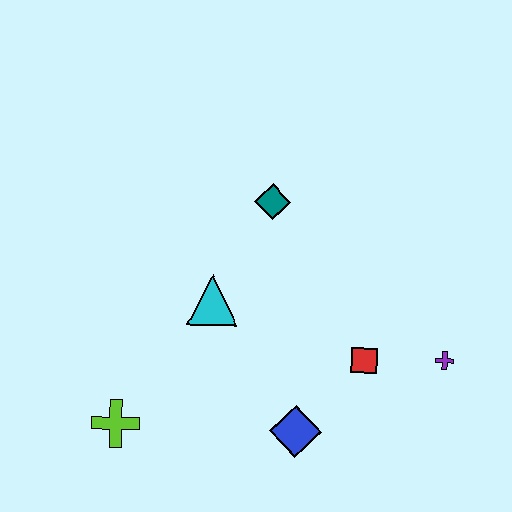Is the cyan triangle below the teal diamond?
Yes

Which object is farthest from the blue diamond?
The teal diamond is farthest from the blue diamond.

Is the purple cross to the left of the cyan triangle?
No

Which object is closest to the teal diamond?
The cyan triangle is closest to the teal diamond.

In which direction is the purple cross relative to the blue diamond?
The purple cross is to the right of the blue diamond.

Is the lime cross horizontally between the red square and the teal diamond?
No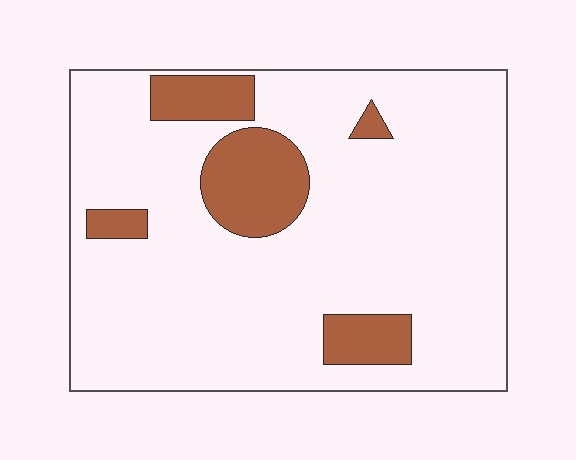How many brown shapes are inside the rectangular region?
5.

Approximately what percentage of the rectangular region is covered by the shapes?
Approximately 15%.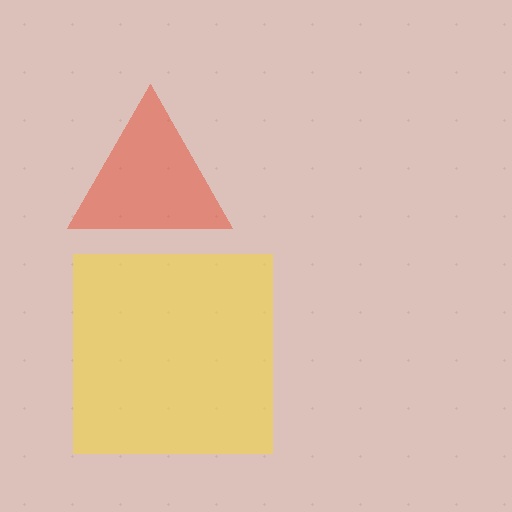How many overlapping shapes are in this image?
There are 2 overlapping shapes in the image.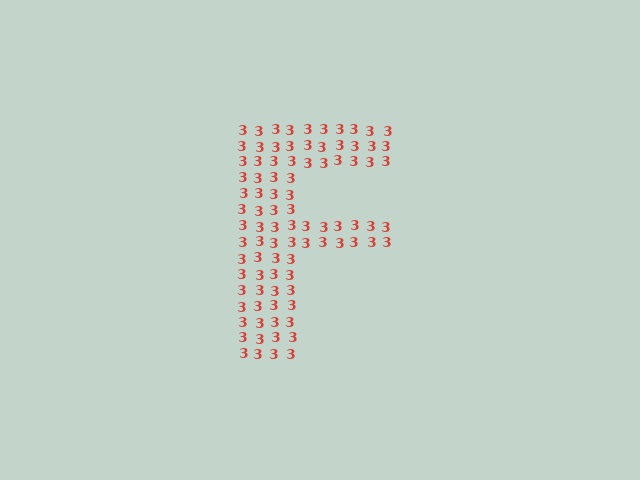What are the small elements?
The small elements are digit 3's.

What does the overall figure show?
The overall figure shows the letter F.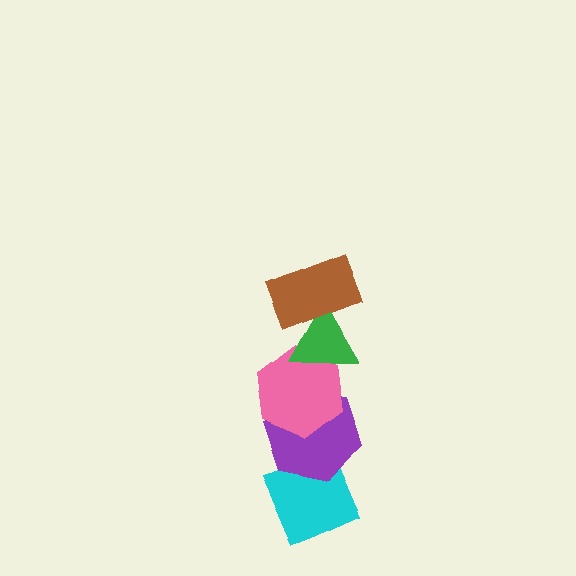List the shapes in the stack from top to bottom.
From top to bottom: the brown rectangle, the green triangle, the pink hexagon, the purple hexagon, the cyan diamond.